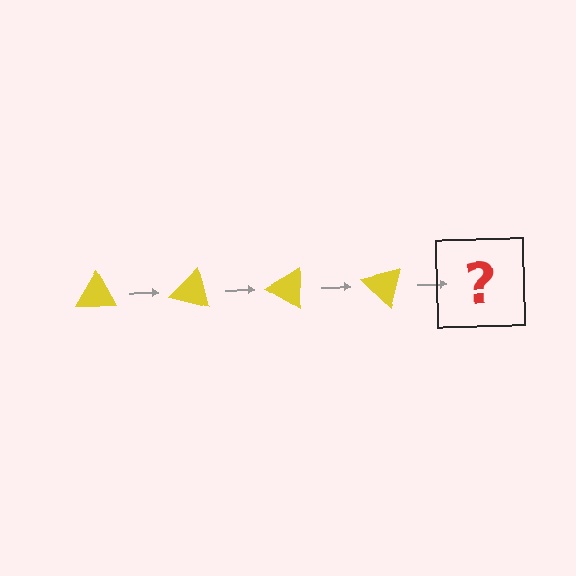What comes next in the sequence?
The next element should be a yellow triangle rotated 60 degrees.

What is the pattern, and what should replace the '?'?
The pattern is that the triangle rotates 15 degrees each step. The '?' should be a yellow triangle rotated 60 degrees.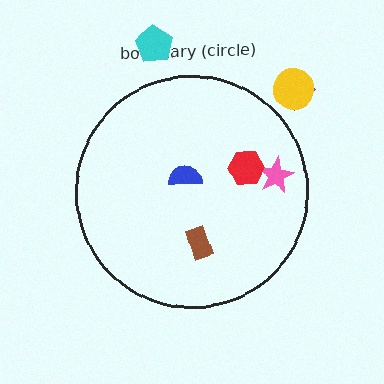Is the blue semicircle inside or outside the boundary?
Inside.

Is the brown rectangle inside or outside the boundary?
Inside.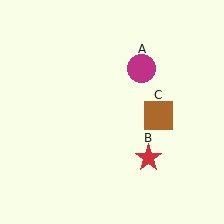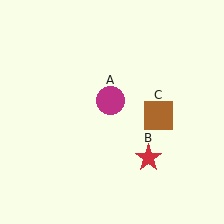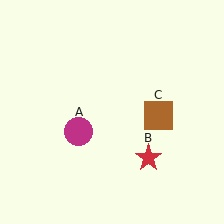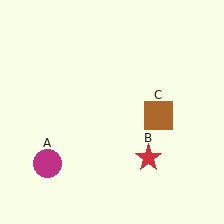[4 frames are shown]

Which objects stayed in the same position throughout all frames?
Red star (object B) and brown square (object C) remained stationary.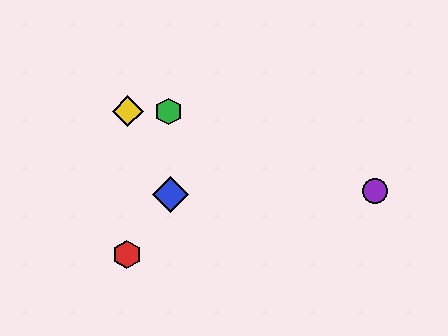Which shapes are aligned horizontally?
The green hexagon, the yellow diamond are aligned horizontally.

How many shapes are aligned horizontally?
2 shapes (the green hexagon, the yellow diamond) are aligned horizontally.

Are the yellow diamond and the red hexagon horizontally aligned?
No, the yellow diamond is at y≈111 and the red hexagon is at y≈255.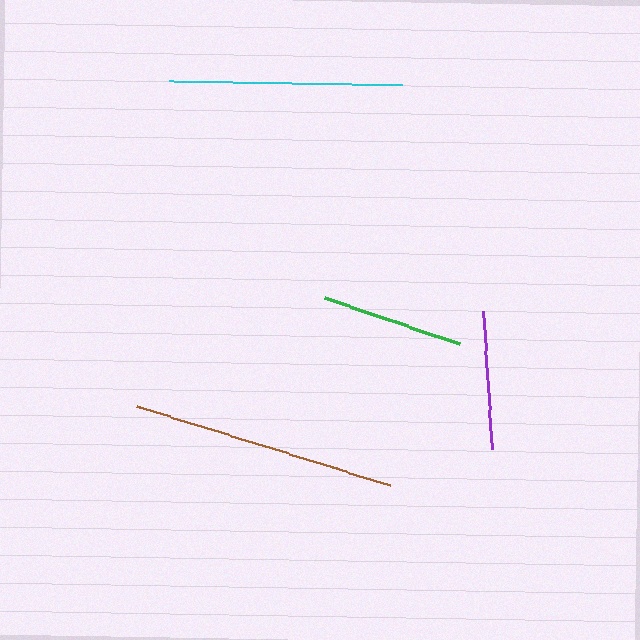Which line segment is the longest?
The brown line is the longest at approximately 265 pixels.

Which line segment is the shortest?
The purple line is the shortest at approximately 138 pixels.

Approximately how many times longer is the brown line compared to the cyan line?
The brown line is approximately 1.1 times the length of the cyan line.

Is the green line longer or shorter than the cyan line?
The cyan line is longer than the green line.